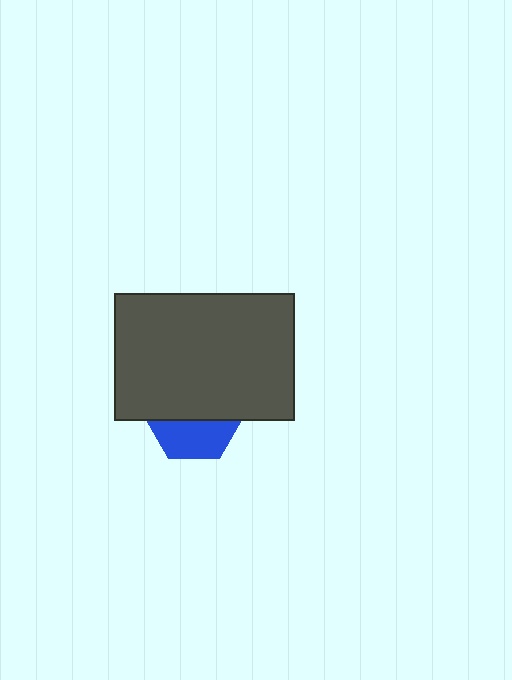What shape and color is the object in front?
The object in front is a dark gray rectangle.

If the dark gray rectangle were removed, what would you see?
You would see the complete blue hexagon.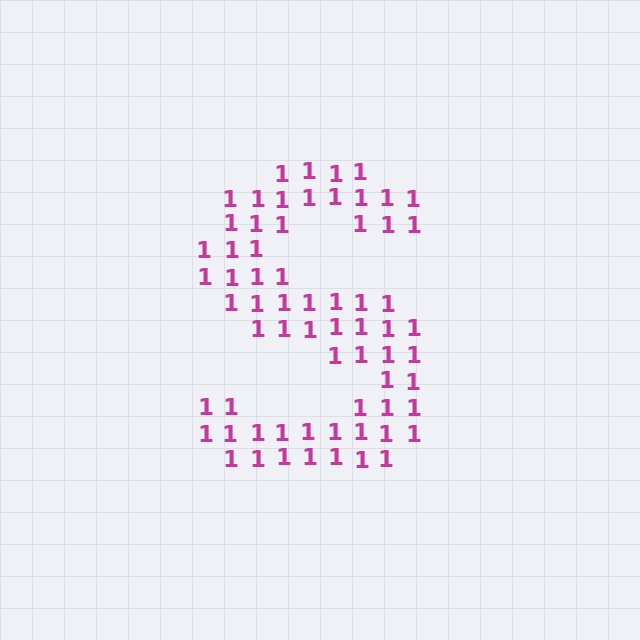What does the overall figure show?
The overall figure shows the letter S.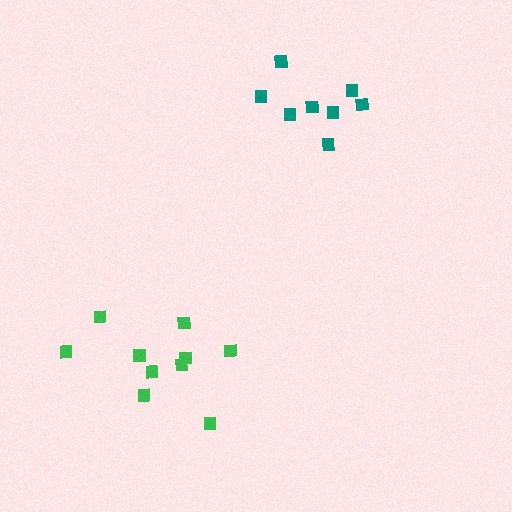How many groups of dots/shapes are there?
There are 2 groups.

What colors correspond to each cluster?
The clusters are colored: teal, green.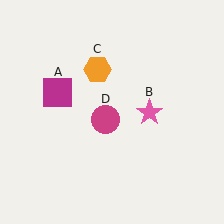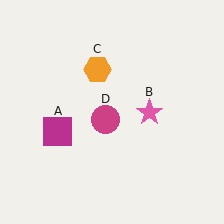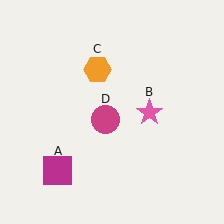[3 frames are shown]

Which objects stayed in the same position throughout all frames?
Pink star (object B) and orange hexagon (object C) and magenta circle (object D) remained stationary.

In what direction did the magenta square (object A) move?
The magenta square (object A) moved down.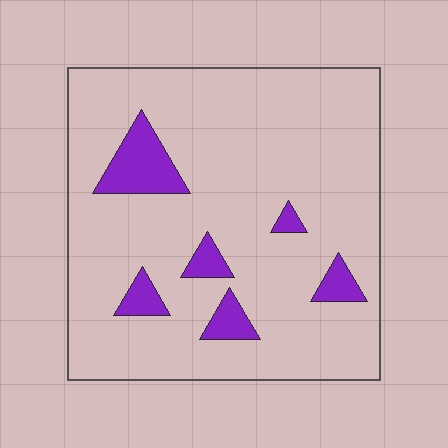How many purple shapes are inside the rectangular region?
6.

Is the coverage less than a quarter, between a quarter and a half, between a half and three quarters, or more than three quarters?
Less than a quarter.